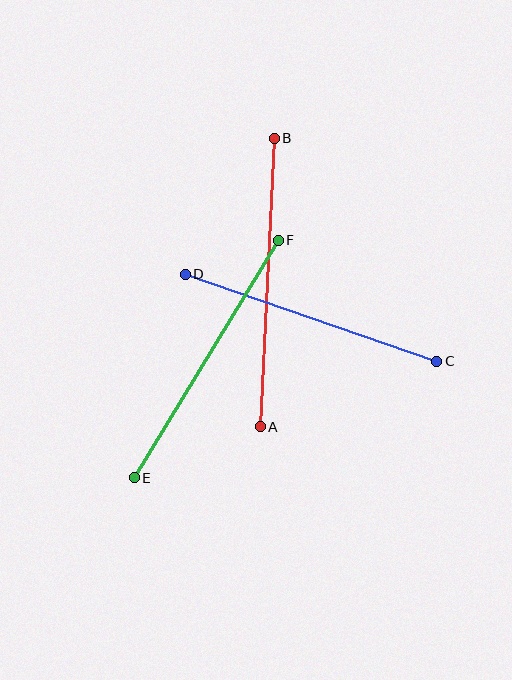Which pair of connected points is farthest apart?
Points A and B are farthest apart.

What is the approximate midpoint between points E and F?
The midpoint is at approximately (206, 359) pixels.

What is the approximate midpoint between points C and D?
The midpoint is at approximately (311, 318) pixels.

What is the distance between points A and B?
The distance is approximately 289 pixels.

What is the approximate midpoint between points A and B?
The midpoint is at approximately (267, 283) pixels.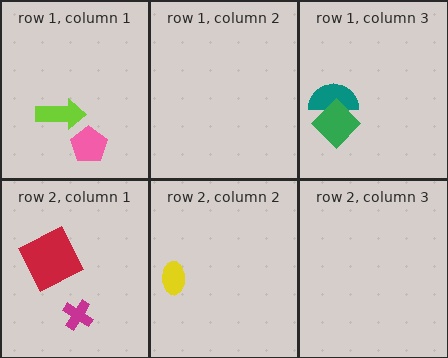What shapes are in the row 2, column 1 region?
The magenta cross, the red square.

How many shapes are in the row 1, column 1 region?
2.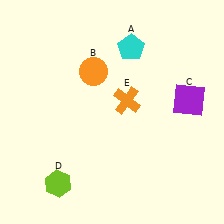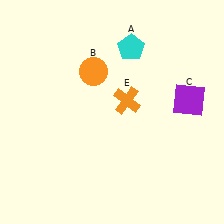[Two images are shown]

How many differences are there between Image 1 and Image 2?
There is 1 difference between the two images.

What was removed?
The lime hexagon (D) was removed in Image 2.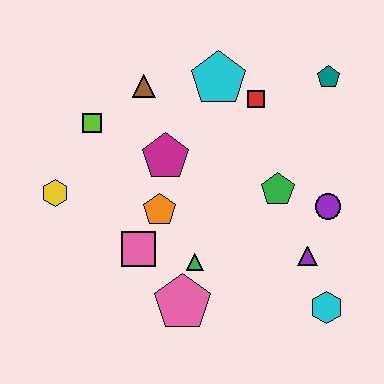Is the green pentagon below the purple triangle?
No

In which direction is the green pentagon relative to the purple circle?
The green pentagon is to the left of the purple circle.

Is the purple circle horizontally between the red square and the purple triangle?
No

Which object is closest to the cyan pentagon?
The red square is closest to the cyan pentagon.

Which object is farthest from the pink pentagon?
The teal pentagon is farthest from the pink pentagon.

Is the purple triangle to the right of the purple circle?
No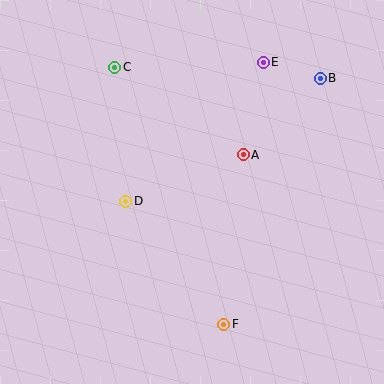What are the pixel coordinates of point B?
Point B is at (320, 78).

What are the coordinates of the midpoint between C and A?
The midpoint between C and A is at (179, 111).